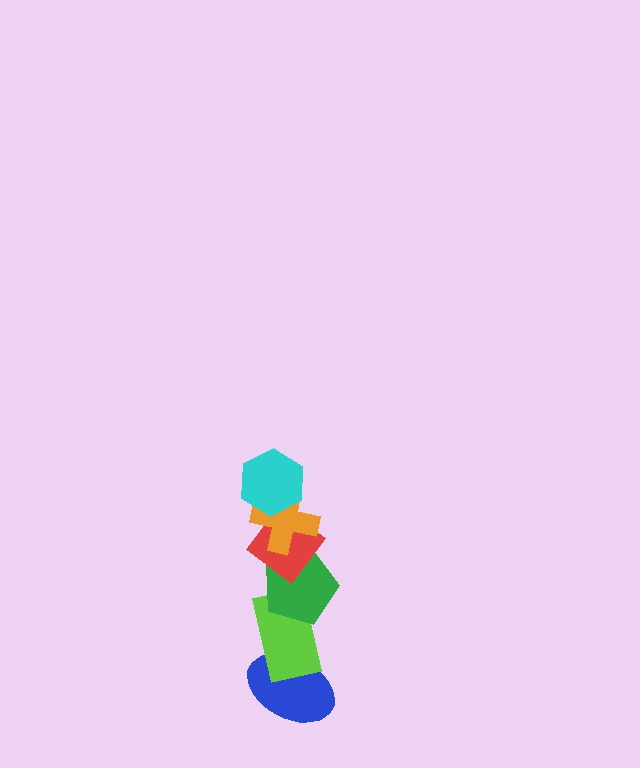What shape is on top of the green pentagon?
The red diamond is on top of the green pentagon.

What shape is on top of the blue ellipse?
The lime rectangle is on top of the blue ellipse.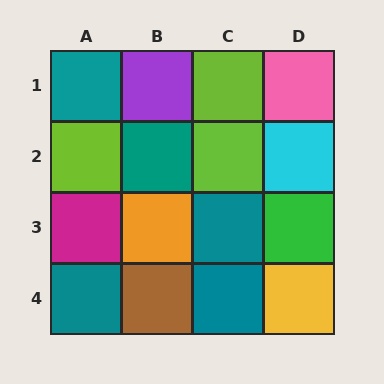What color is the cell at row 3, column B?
Orange.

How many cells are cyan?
1 cell is cyan.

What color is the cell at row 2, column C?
Lime.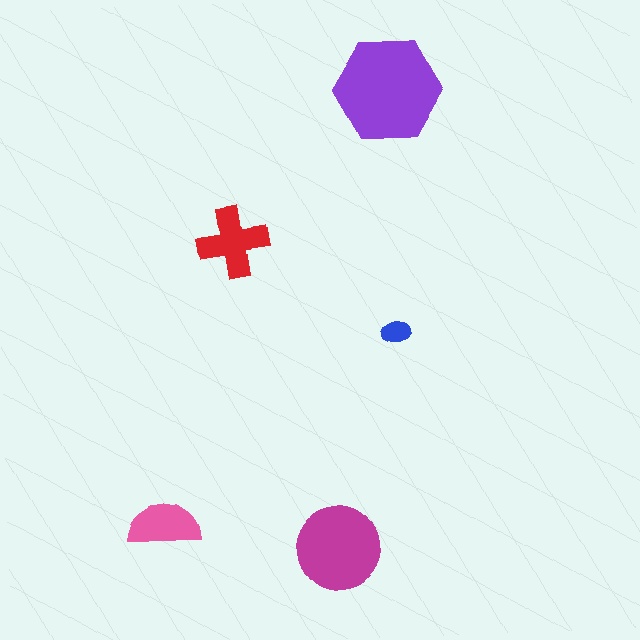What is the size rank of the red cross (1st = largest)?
3rd.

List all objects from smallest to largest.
The blue ellipse, the pink semicircle, the red cross, the magenta circle, the purple hexagon.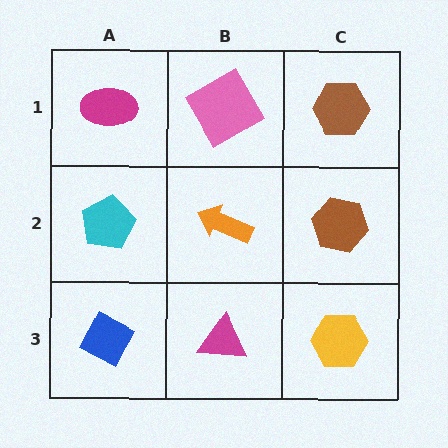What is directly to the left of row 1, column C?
A pink diamond.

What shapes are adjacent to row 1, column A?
A cyan pentagon (row 2, column A), a pink diamond (row 1, column B).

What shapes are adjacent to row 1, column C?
A brown hexagon (row 2, column C), a pink diamond (row 1, column B).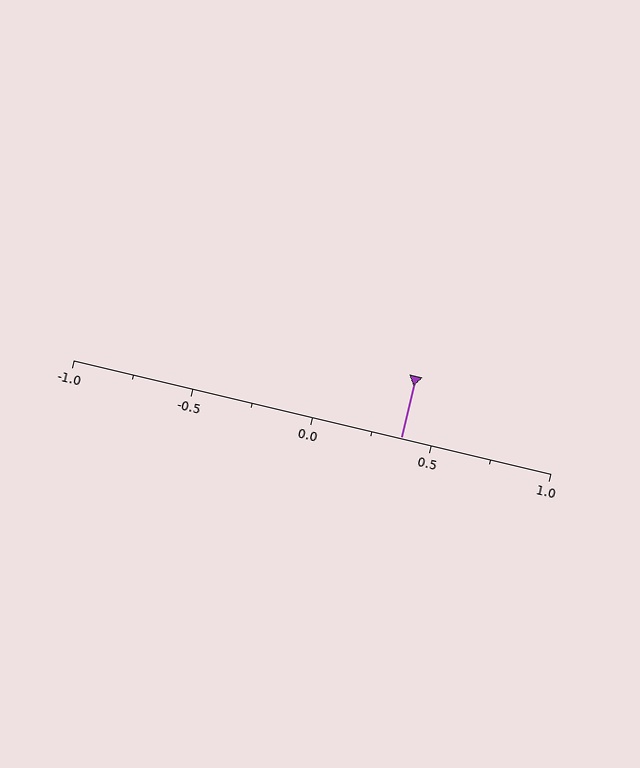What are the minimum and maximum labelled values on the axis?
The axis runs from -1.0 to 1.0.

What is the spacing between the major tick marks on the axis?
The major ticks are spaced 0.5 apart.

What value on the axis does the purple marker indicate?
The marker indicates approximately 0.38.